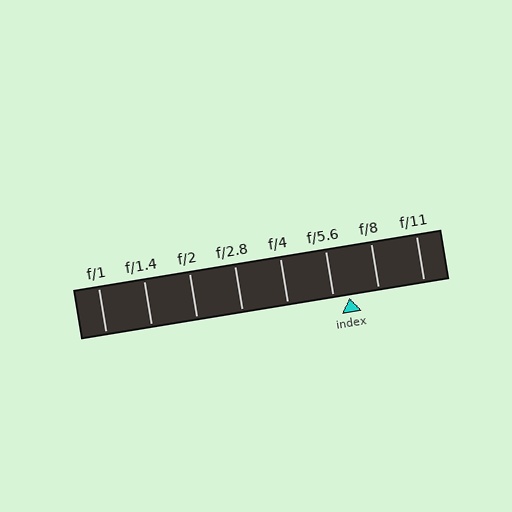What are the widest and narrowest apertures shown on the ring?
The widest aperture shown is f/1 and the narrowest is f/11.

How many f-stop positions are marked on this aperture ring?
There are 8 f-stop positions marked.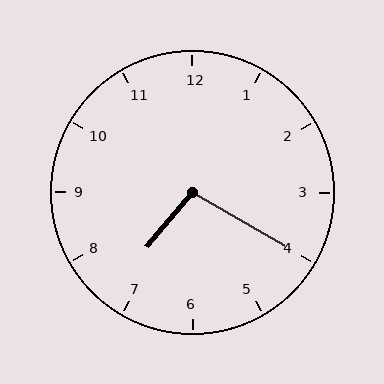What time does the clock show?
7:20.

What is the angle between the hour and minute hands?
Approximately 100 degrees.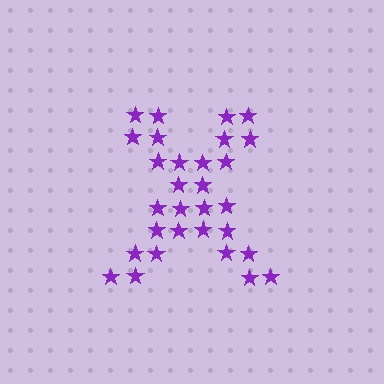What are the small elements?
The small elements are stars.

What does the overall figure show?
The overall figure shows the letter X.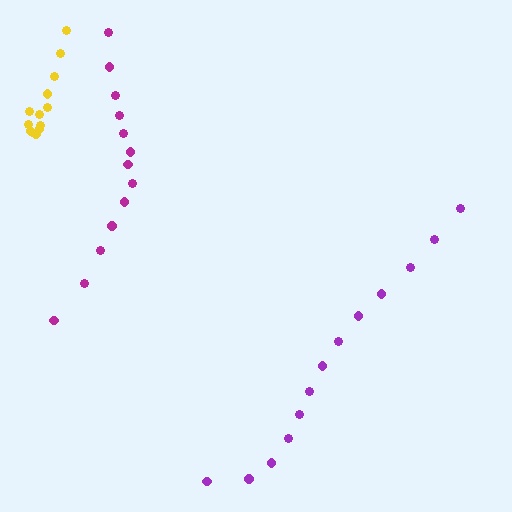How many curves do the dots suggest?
There are 3 distinct paths.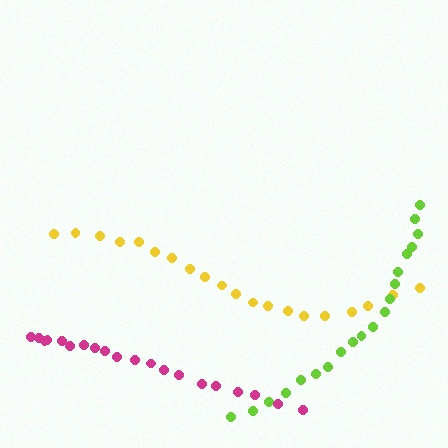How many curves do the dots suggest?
There are 3 distinct paths.